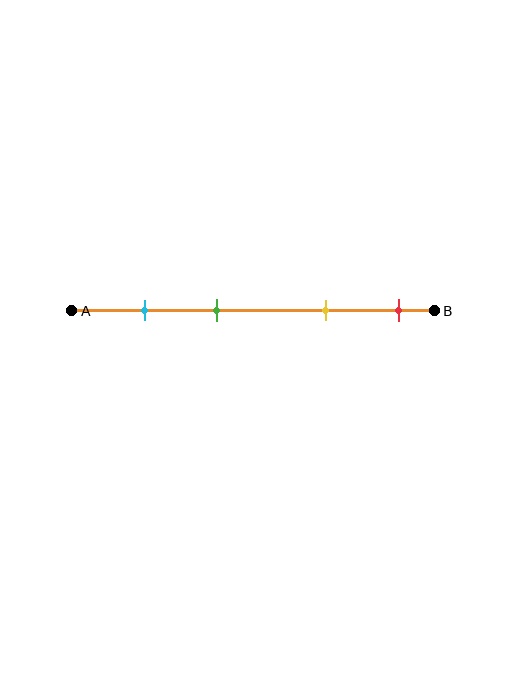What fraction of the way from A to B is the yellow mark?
The yellow mark is approximately 70% (0.7) of the way from A to B.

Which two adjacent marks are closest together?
The cyan and green marks are the closest adjacent pair.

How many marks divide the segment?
There are 4 marks dividing the segment.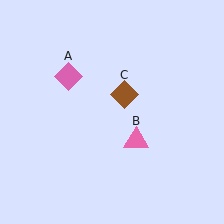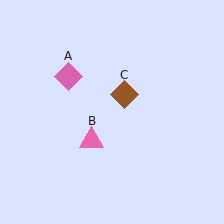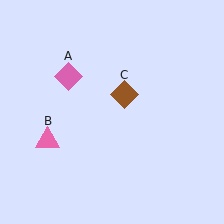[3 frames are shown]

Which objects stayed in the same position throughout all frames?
Pink diamond (object A) and brown diamond (object C) remained stationary.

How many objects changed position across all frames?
1 object changed position: pink triangle (object B).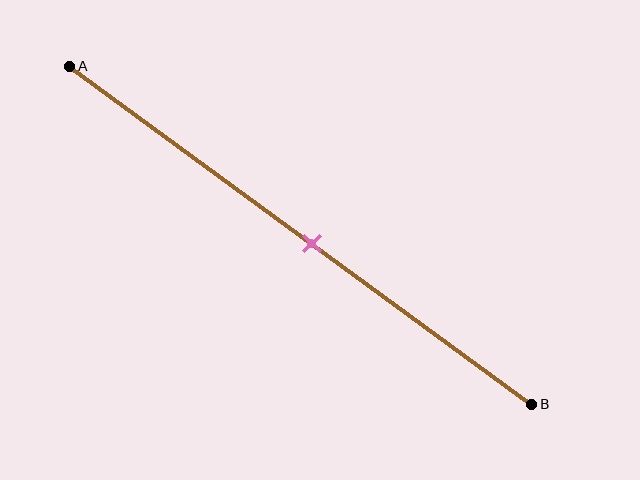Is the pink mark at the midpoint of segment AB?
Yes, the mark is approximately at the midpoint.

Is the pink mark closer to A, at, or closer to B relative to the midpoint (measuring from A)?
The pink mark is approximately at the midpoint of segment AB.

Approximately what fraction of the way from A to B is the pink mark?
The pink mark is approximately 50% of the way from A to B.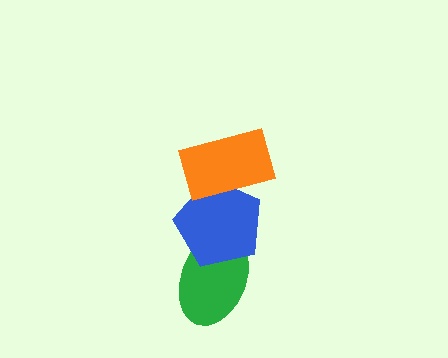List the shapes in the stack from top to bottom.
From top to bottom: the orange rectangle, the blue pentagon, the green ellipse.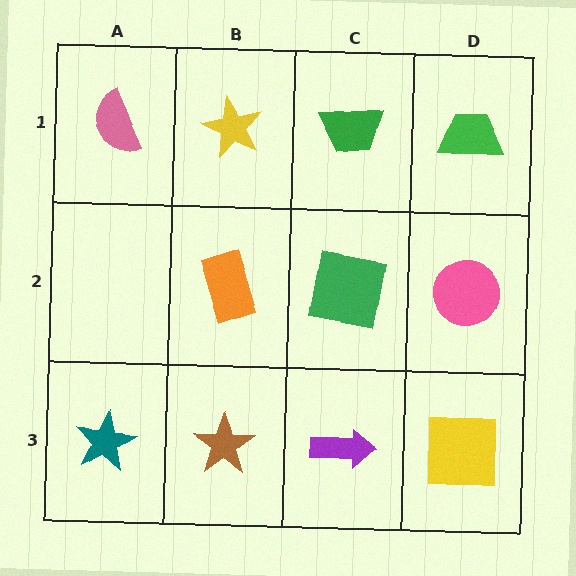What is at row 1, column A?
A pink semicircle.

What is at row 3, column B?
A brown star.